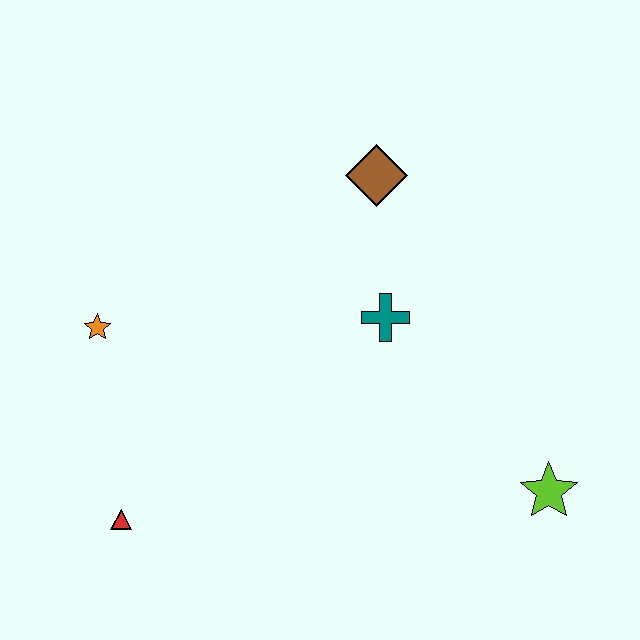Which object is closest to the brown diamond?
The teal cross is closest to the brown diamond.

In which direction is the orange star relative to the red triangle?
The orange star is above the red triangle.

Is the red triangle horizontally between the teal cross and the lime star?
No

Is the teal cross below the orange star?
No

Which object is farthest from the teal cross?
The red triangle is farthest from the teal cross.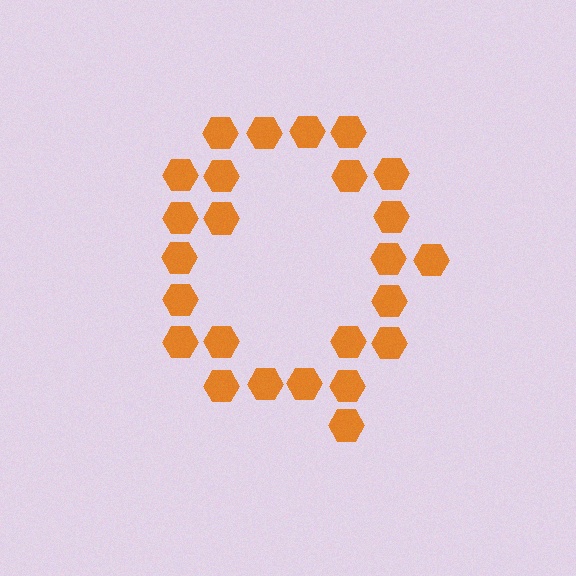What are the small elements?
The small elements are hexagons.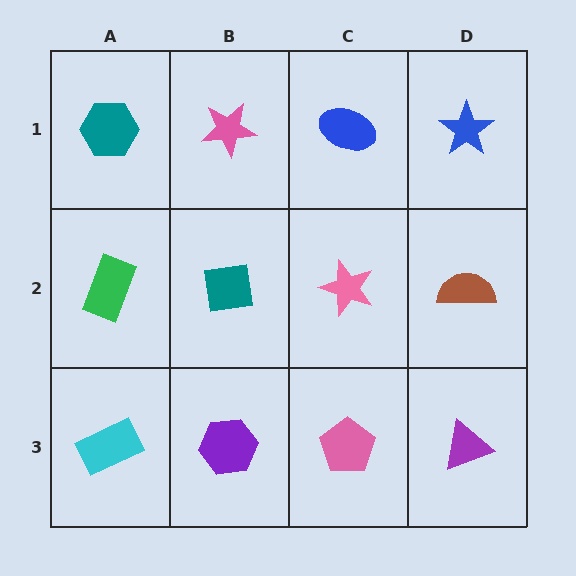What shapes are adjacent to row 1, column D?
A brown semicircle (row 2, column D), a blue ellipse (row 1, column C).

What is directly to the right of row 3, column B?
A pink pentagon.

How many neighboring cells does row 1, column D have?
2.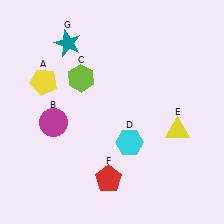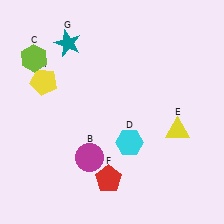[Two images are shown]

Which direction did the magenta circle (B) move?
The magenta circle (B) moved right.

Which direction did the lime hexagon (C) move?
The lime hexagon (C) moved left.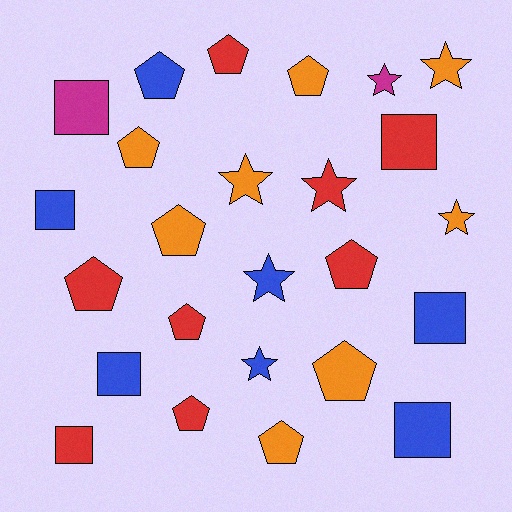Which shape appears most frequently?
Pentagon, with 11 objects.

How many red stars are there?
There is 1 red star.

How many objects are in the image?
There are 25 objects.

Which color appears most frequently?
Orange, with 8 objects.